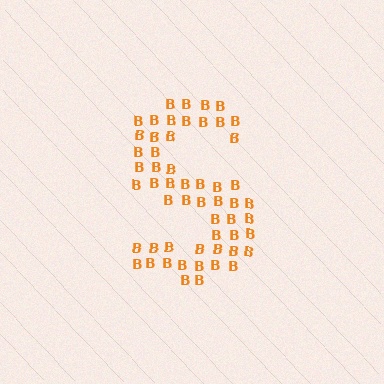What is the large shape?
The large shape is the letter S.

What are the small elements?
The small elements are letter B's.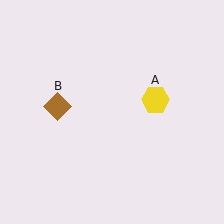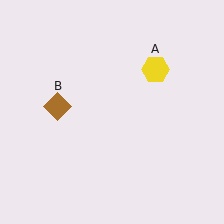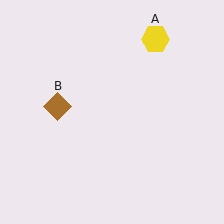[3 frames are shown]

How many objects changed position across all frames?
1 object changed position: yellow hexagon (object A).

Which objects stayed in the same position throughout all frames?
Brown diamond (object B) remained stationary.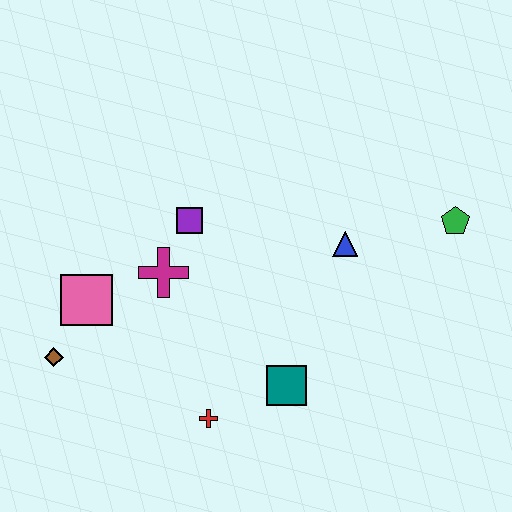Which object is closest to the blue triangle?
The green pentagon is closest to the blue triangle.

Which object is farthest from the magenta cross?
The green pentagon is farthest from the magenta cross.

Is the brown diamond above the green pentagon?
No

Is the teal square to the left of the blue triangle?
Yes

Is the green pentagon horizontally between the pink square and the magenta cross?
No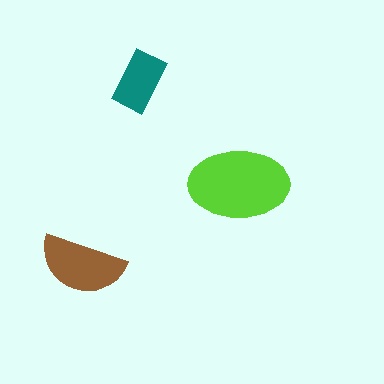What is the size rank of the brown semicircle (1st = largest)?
2nd.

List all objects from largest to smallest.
The lime ellipse, the brown semicircle, the teal rectangle.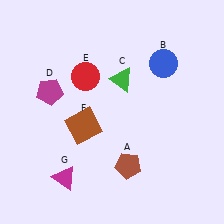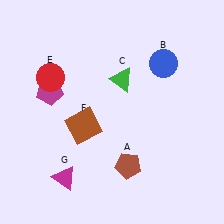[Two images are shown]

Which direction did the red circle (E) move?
The red circle (E) moved left.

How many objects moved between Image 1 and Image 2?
1 object moved between the two images.